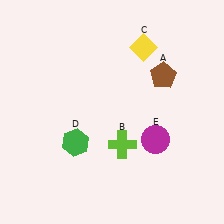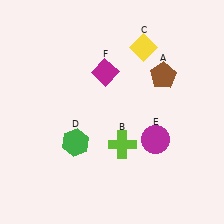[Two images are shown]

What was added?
A magenta diamond (F) was added in Image 2.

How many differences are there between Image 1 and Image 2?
There is 1 difference between the two images.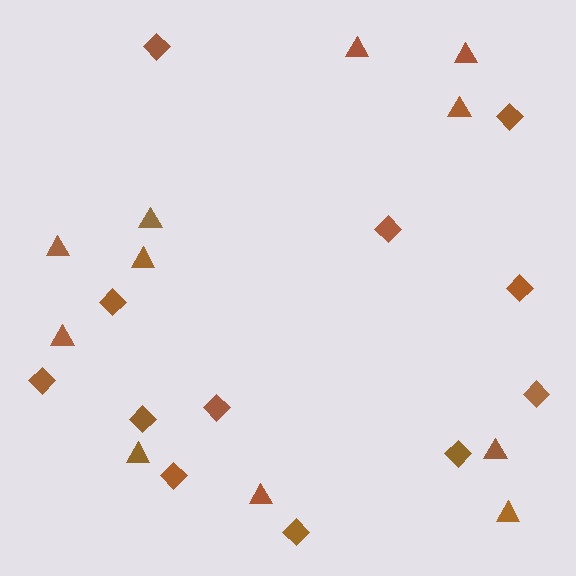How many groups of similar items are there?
There are 2 groups: one group of triangles (11) and one group of diamonds (12).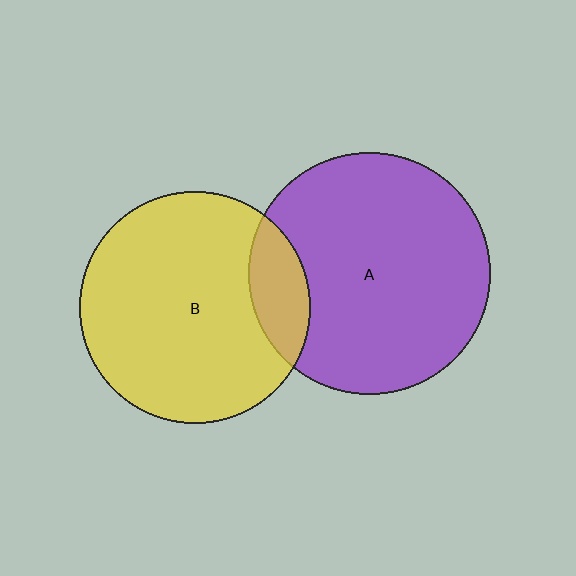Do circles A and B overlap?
Yes.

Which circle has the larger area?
Circle A (purple).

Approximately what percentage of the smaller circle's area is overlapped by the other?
Approximately 15%.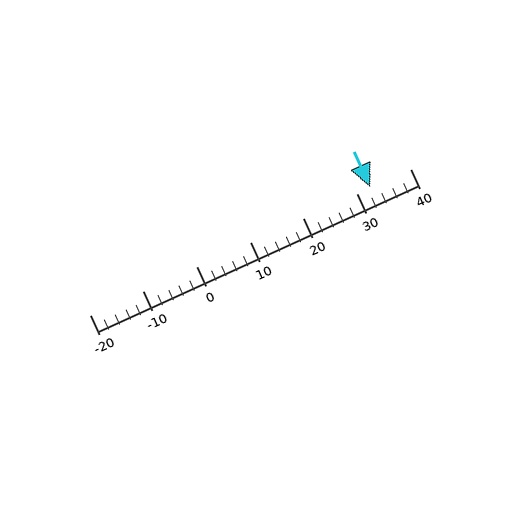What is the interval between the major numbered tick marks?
The major tick marks are spaced 10 units apart.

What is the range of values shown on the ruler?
The ruler shows values from -20 to 40.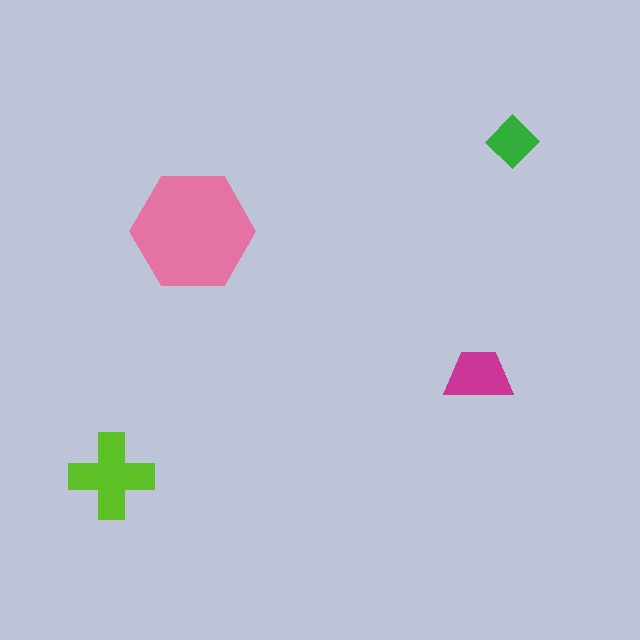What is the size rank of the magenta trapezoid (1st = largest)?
3rd.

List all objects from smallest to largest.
The green diamond, the magenta trapezoid, the lime cross, the pink hexagon.